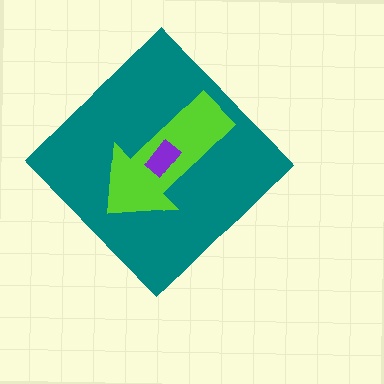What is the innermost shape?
The purple rectangle.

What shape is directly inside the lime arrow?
The purple rectangle.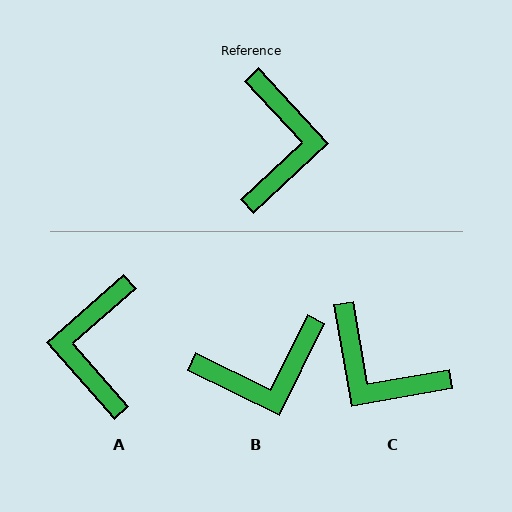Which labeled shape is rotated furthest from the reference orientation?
A, about 178 degrees away.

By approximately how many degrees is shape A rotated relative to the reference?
Approximately 178 degrees counter-clockwise.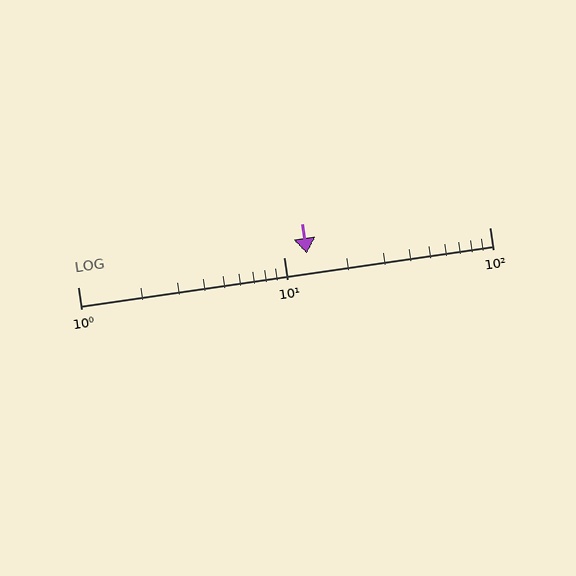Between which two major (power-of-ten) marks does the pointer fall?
The pointer is between 10 and 100.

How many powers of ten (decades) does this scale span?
The scale spans 2 decades, from 1 to 100.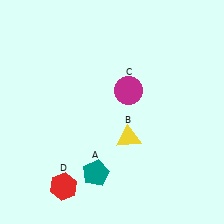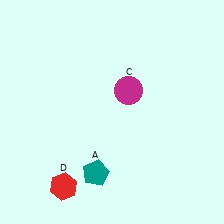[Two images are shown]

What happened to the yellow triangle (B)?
The yellow triangle (B) was removed in Image 2. It was in the bottom-right area of Image 1.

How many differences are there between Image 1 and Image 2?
There is 1 difference between the two images.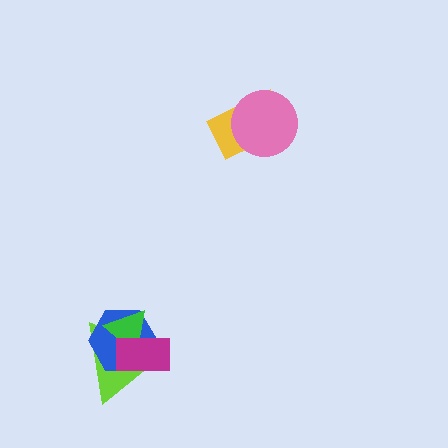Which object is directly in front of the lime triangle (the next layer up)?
The blue hexagon is directly in front of the lime triangle.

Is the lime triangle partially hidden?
Yes, it is partially covered by another shape.